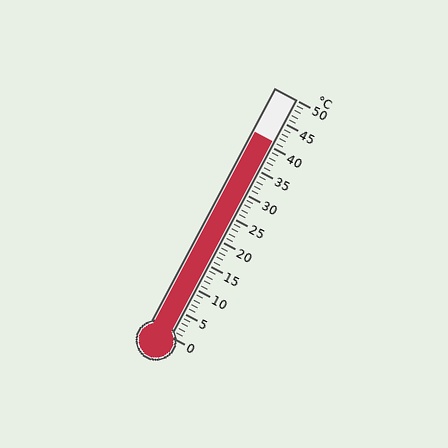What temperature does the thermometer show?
The thermometer shows approximately 41°C.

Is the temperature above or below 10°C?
The temperature is above 10°C.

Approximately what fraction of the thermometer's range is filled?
The thermometer is filled to approximately 80% of its range.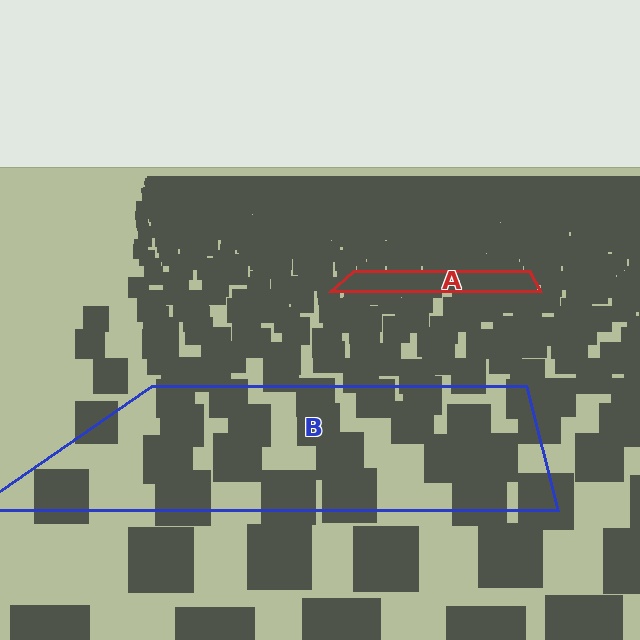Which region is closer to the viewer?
Region B is closer. The texture elements there are larger and more spread out.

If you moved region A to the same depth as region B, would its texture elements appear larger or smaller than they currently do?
They would appear larger. At a closer depth, the same texture elements are projected at a bigger on-screen size.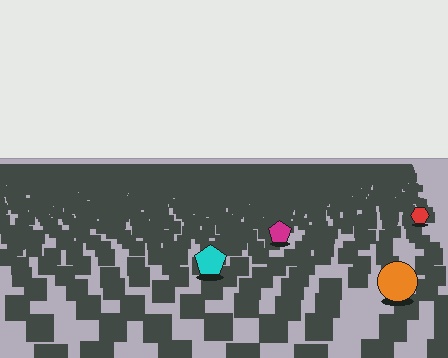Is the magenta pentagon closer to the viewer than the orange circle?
No. The orange circle is closer — you can tell from the texture gradient: the ground texture is coarser near it.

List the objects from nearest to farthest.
From nearest to farthest: the orange circle, the cyan pentagon, the magenta pentagon, the red hexagon.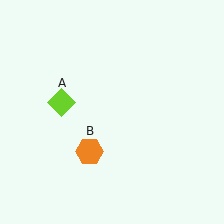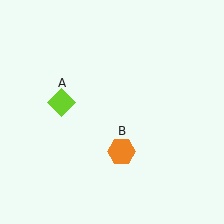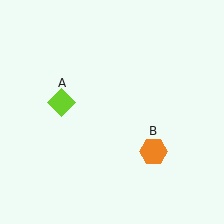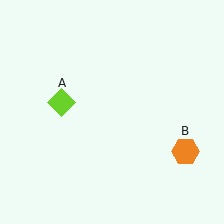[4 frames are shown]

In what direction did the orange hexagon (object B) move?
The orange hexagon (object B) moved right.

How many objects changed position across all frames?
1 object changed position: orange hexagon (object B).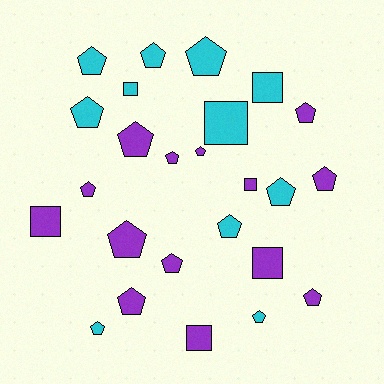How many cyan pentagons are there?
There are 8 cyan pentagons.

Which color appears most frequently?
Purple, with 14 objects.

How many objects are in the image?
There are 25 objects.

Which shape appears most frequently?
Pentagon, with 18 objects.